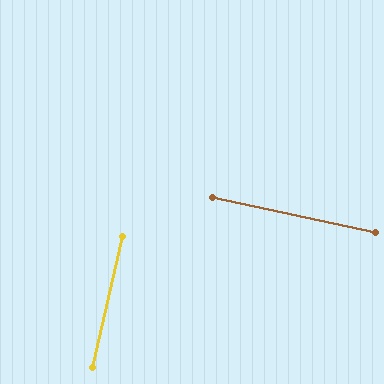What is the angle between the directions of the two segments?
Approximately 89 degrees.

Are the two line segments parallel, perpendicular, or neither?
Perpendicular — they meet at approximately 89°.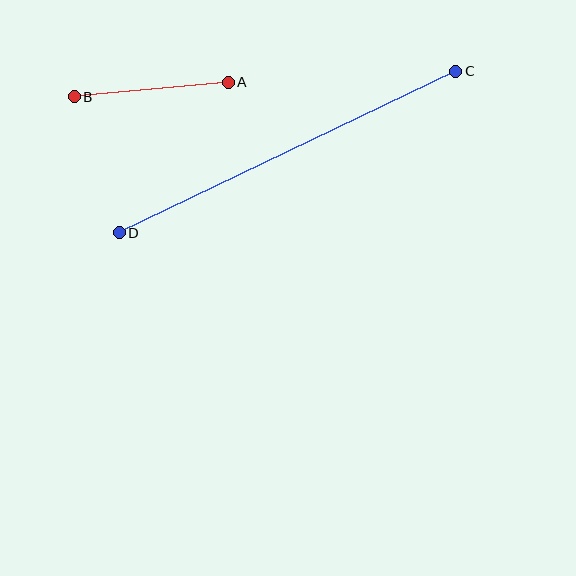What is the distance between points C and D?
The distance is approximately 373 pixels.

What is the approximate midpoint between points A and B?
The midpoint is at approximately (151, 89) pixels.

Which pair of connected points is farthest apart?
Points C and D are farthest apart.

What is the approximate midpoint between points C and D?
The midpoint is at approximately (287, 152) pixels.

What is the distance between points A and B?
The distance is approximately 155 pixels.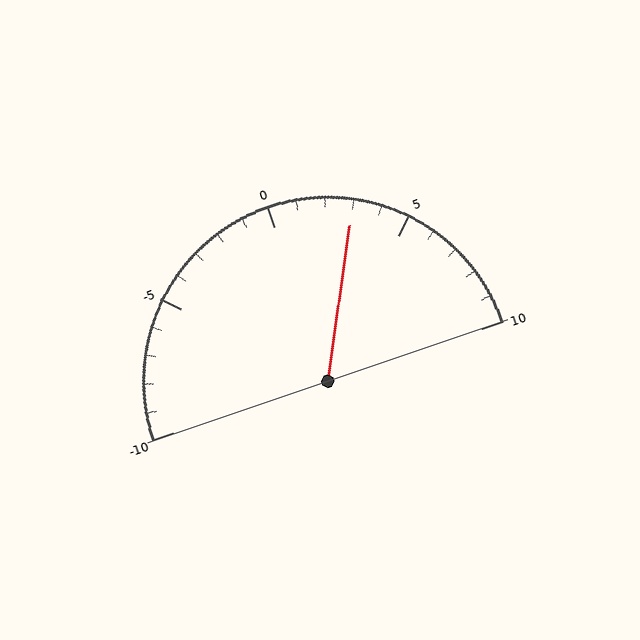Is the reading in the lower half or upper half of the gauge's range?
The reading is in the upper half of the range (-10 to 10).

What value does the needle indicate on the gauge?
The needle indicates approximately 3.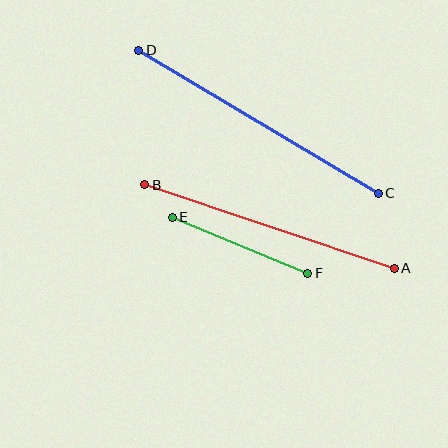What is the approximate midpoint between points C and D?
The midpoint is at approximately (259, 122) pixels.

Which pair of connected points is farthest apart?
Points C and D are farthest apart.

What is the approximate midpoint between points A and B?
The midpoint is at approximately (270, 227) pixels.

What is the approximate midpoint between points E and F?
The midpoint is at approximately (240, 245) pixels.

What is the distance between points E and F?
The distance is approximately 146 pixels.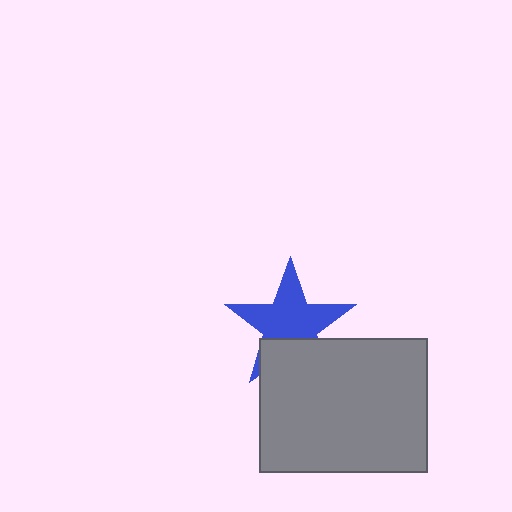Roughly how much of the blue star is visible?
Most of it is visible (roughly 69%).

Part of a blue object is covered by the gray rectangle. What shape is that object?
It is a star.